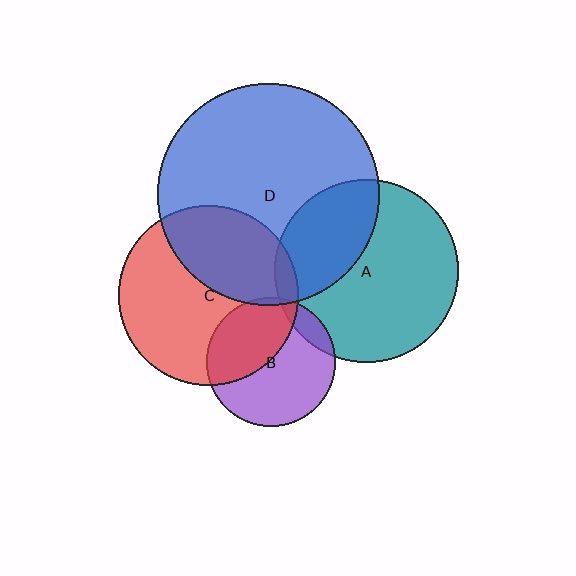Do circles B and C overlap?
Yes.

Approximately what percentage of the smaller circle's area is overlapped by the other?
Approximately 40%.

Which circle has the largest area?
Circle D (blue).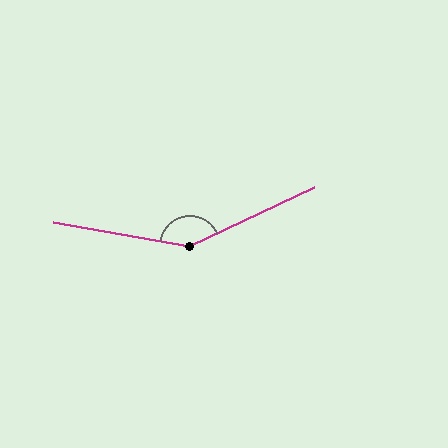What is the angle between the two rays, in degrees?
Approximately 145 degrees.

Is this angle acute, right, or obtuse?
It is obtuse.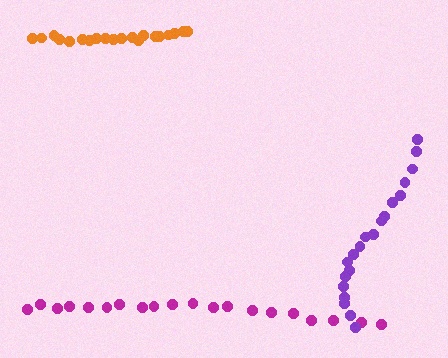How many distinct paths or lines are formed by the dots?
There are 3 distinct paths.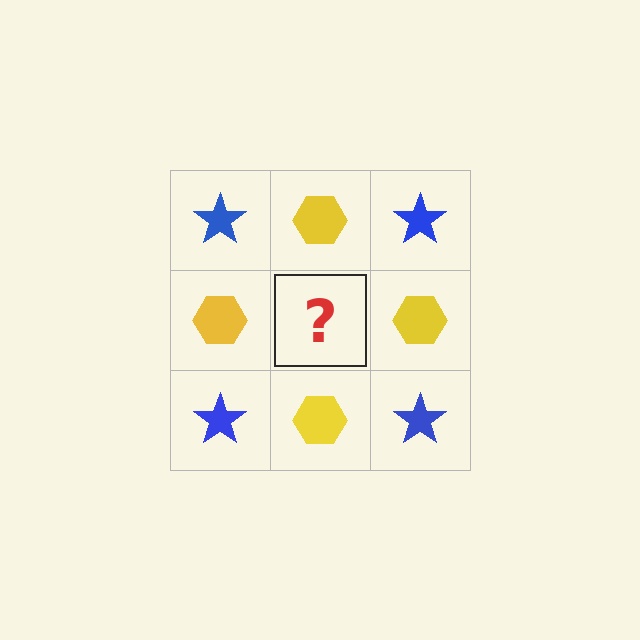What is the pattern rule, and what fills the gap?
The rule is that it alternates blue star and yellow hexagon in a checkerboard pattern. The gap should be filled with a blue star.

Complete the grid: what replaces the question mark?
The question mark should be replaced with a blue star.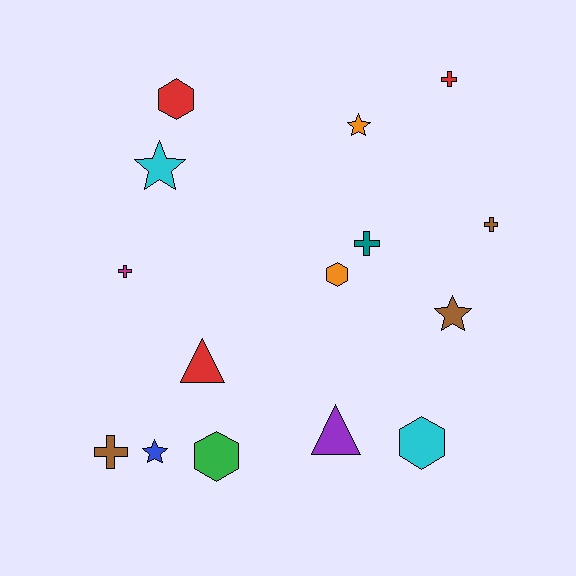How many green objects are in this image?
There is 1 green object.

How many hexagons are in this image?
There are 4 hexagons.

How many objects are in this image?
There are 15 objects.